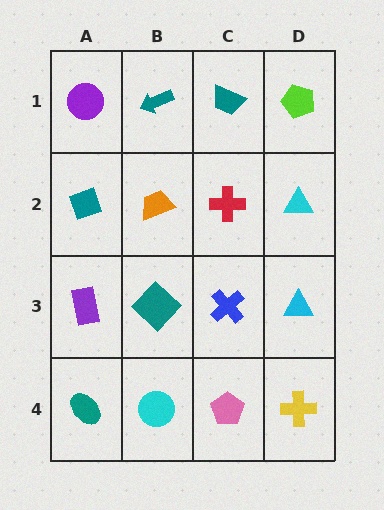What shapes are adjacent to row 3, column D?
A cyan triangle (row 2, column D), a yellow cross (row 4, column D), a blue cross (row 3, column C).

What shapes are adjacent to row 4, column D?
A cyan triangle (row 3, column D), a pink pentagon (row 4, column C).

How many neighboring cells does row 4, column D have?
2.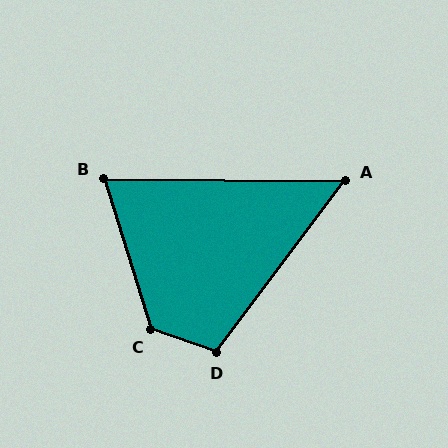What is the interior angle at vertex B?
Approximately 72 degrees (acute).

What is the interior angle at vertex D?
Approximately 108 degrees (obtuse).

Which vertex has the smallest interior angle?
A, at approximately 54 degrees.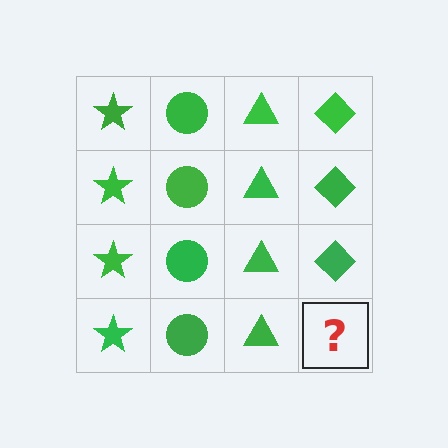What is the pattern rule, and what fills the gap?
The rule is that each column has a consistent shape. The gap should be filled with a green diamond.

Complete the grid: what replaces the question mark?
The question mark should be replaced with a green diamond.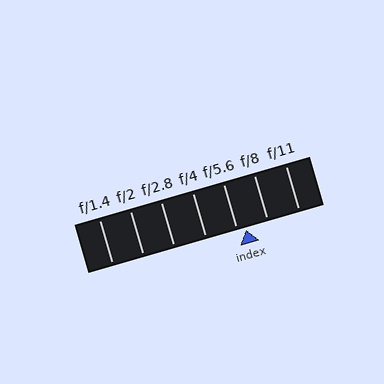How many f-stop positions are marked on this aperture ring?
There are 7 f-stop positions marked.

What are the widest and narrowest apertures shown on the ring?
The widest aperture shown is f/1.4 and the narrowest is f/11.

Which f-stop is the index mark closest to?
The index mark is closest to f/5.6.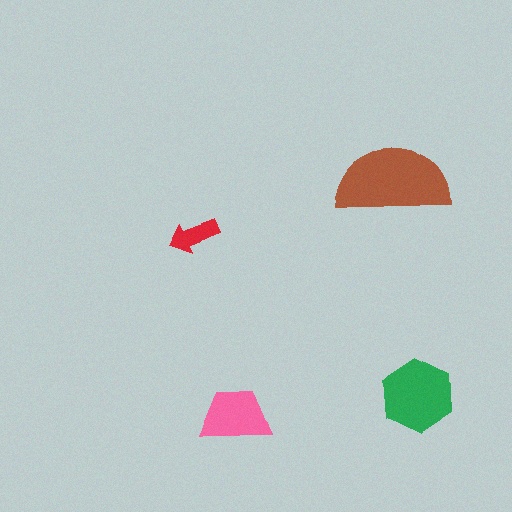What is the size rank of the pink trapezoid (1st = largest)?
3rd.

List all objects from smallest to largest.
The red arrow, the pink trapezoid, the green hexagon, the brown semicircle.